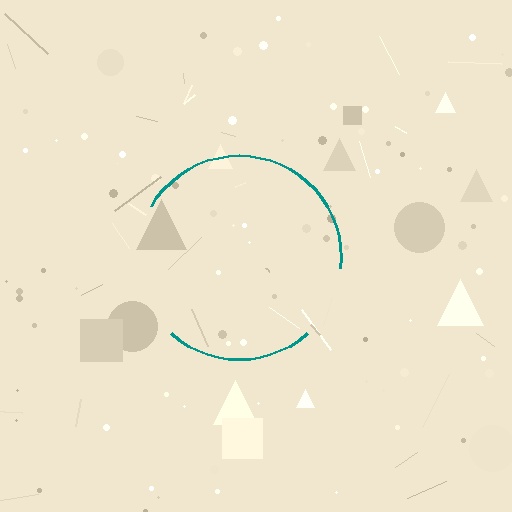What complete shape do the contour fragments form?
The contour fragments form a circle.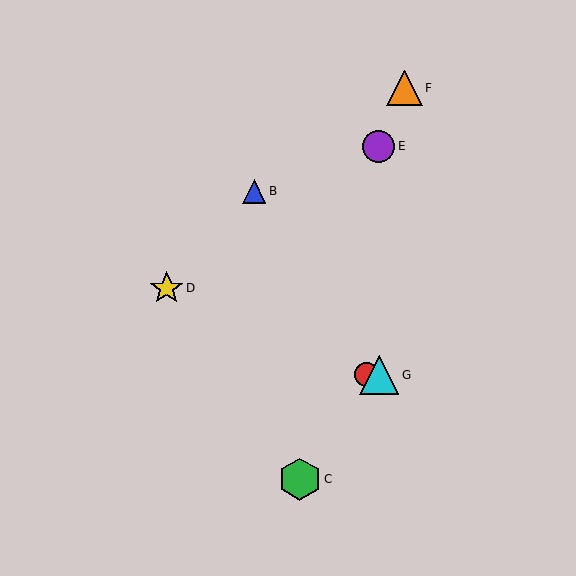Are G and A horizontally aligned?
Yes, both are at y≈375.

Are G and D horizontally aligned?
No, G is at y≈375 and D is at y≈288.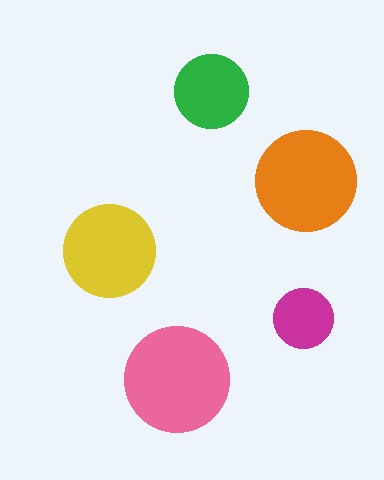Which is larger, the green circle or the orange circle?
The orange one.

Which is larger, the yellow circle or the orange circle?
The orange one.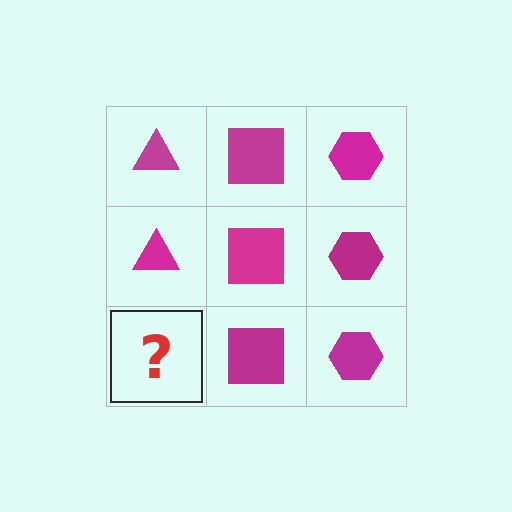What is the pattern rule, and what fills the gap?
The rule is that each column has a consistent shape. The gap should be filled with a magenta triangle.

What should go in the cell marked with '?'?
The missing cell should contain a magenta triangle.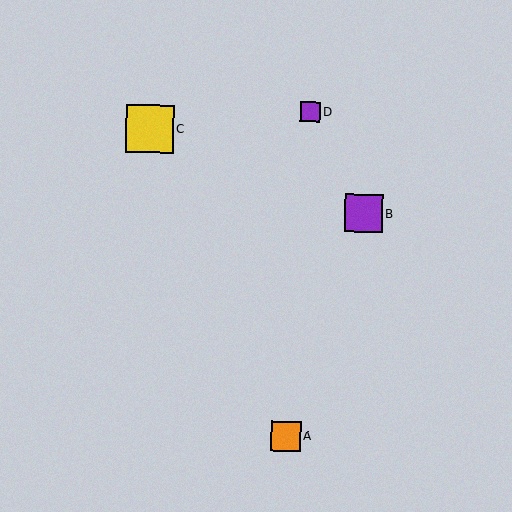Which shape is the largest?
The yellow square (labeled C) is the largest.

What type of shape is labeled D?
Shape D is a purple square.